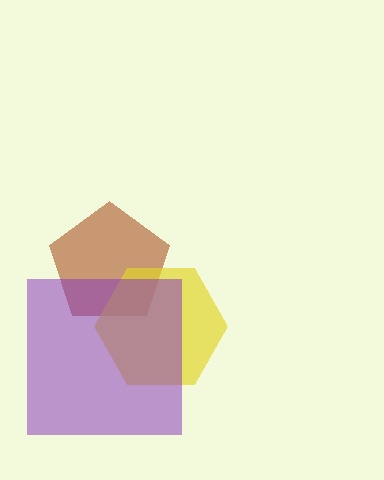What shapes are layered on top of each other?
The layered shapes are: a brown pentagon, a yellow hexagon, a purple square.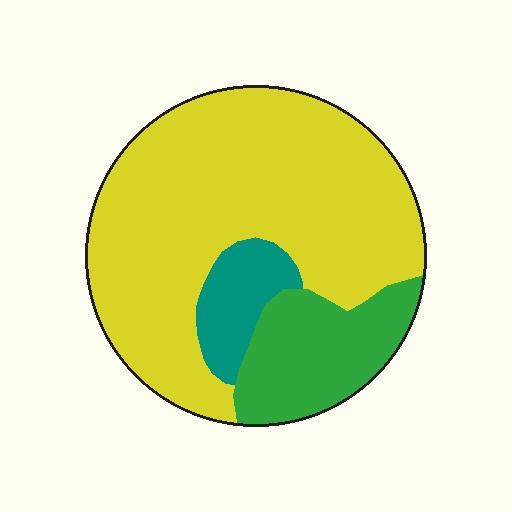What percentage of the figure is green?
Green covers 20% of the figure.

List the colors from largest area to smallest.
From largest to smallest: yellow, green, teal.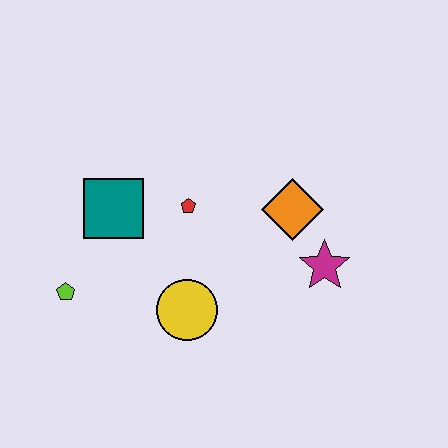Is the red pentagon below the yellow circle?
No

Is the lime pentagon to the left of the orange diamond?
Yes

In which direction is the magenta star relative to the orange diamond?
The magenta star is below the orange diamond.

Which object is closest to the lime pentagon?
The teal square is closest to the lime pentagon.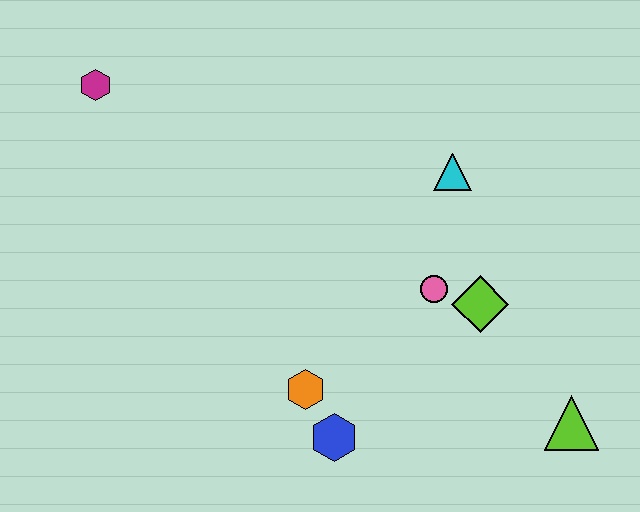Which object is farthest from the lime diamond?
The magenta hexagon is farthest from the lime diamond.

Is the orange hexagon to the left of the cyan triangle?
Yes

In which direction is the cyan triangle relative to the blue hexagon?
The cyan triangle is above the blue hexagon.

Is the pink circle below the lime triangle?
No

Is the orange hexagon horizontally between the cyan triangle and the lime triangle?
No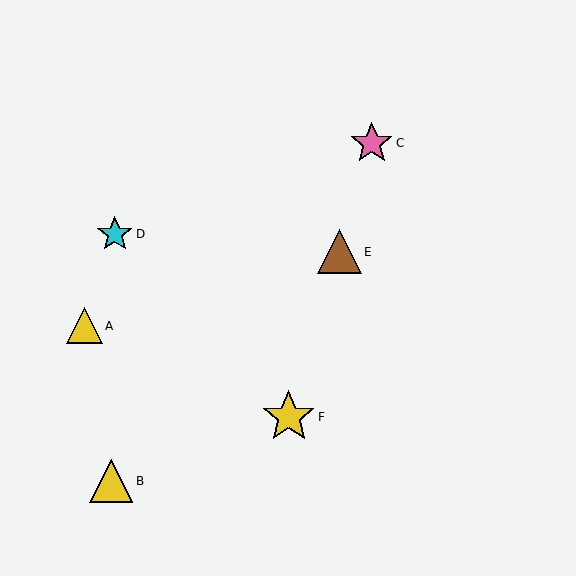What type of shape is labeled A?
Shape A is a yellow triangle.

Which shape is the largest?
The yellow star (labeled F) is the largest.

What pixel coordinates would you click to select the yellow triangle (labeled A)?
Click at (84, 326) to select the yellow triangle A.